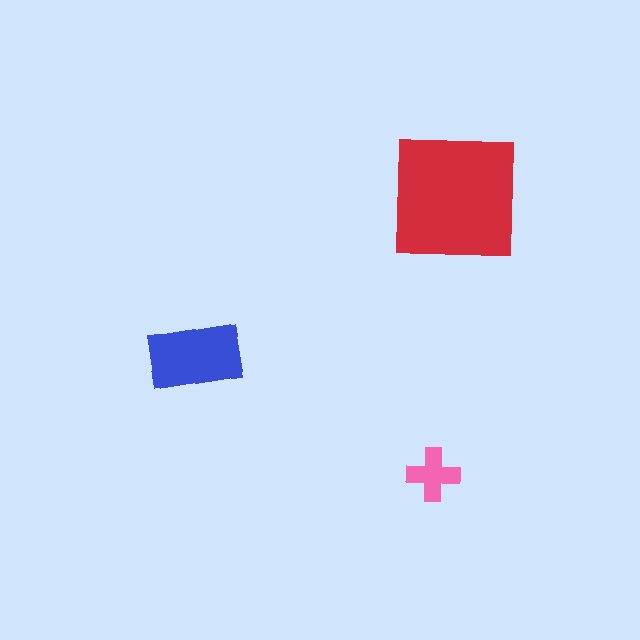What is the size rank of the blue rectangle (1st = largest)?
2nd.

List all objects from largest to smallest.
The red square, the blue rectangle, the pink cross.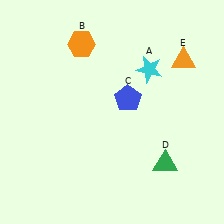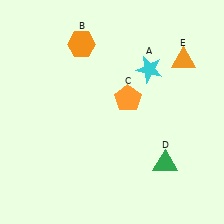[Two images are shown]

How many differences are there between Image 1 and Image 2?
There is 1 difference between the two images.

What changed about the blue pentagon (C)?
In Image 1, C is blue. In Image 2, it changed to orange.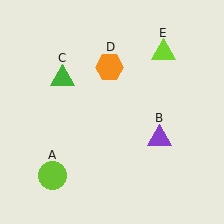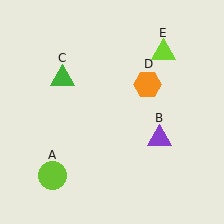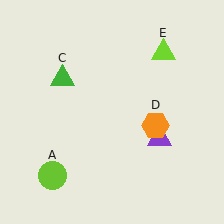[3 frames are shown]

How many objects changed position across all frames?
1 object changed position: orange hexagon (object D).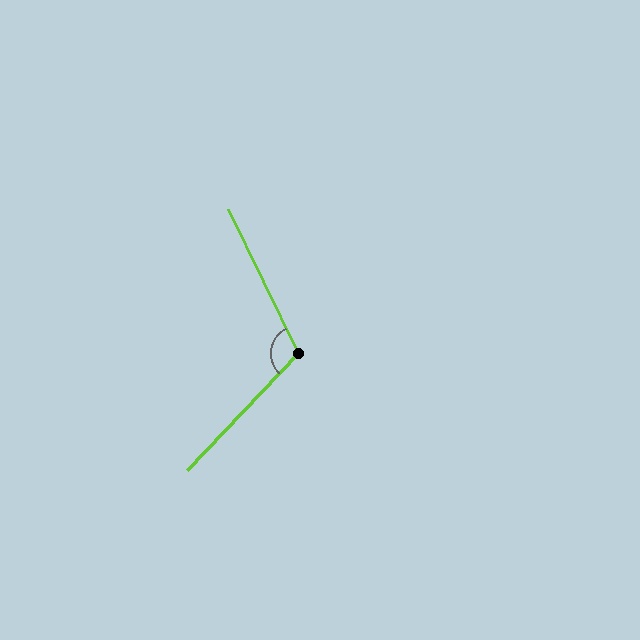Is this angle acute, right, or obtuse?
It is obtuse.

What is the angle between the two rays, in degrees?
Approximately 111 degrees.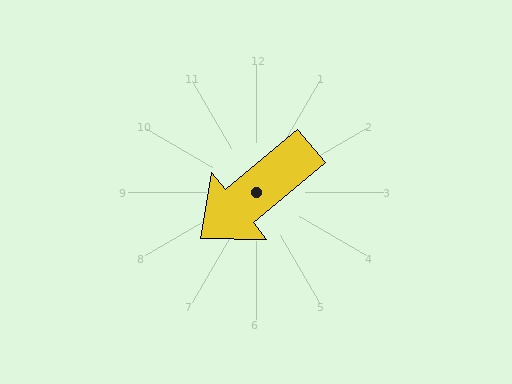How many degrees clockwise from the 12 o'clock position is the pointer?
Approximately 230 degrees.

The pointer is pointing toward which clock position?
Roughly 8 o'clock.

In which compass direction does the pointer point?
Southwest.